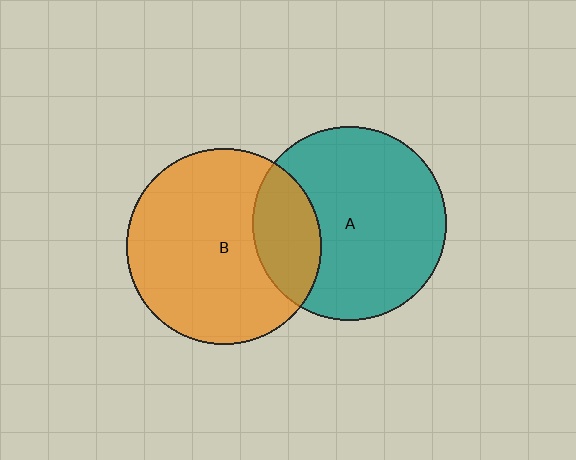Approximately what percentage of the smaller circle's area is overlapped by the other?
Approximately 25%.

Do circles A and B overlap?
Yes.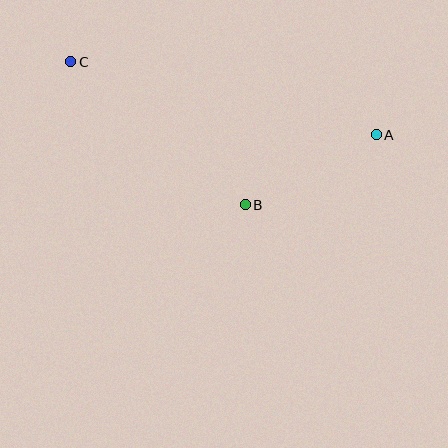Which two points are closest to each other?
Points A and B are closest to each other.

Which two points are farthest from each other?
Points A and C are farthest from each other.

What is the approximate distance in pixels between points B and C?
The distance between B and C is approximately 225 pixels.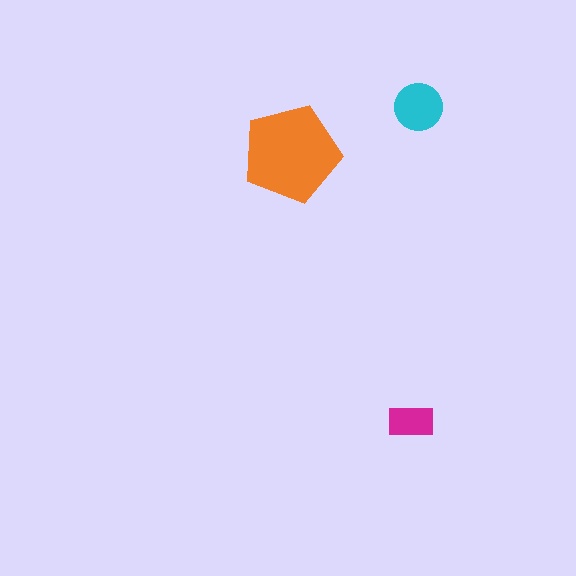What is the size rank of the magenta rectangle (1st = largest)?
3rd.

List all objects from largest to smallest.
The orange pentagon, the cyan circle, the magenta rectangle.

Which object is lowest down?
The magenta rectangle is bottommost.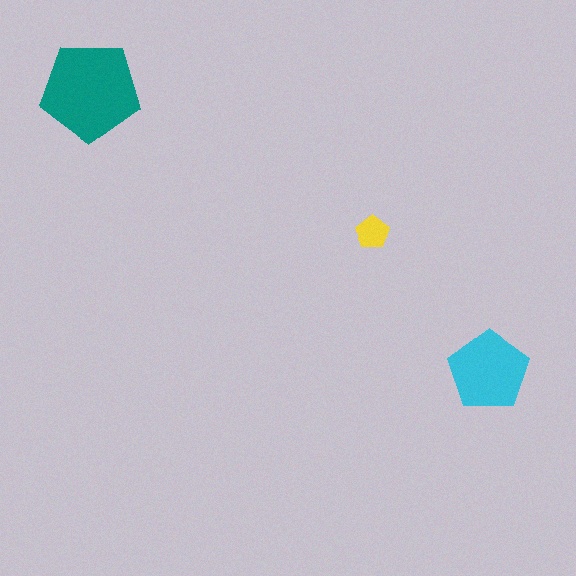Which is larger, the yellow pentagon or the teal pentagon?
The teal one.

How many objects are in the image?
There are 3 objects in the image.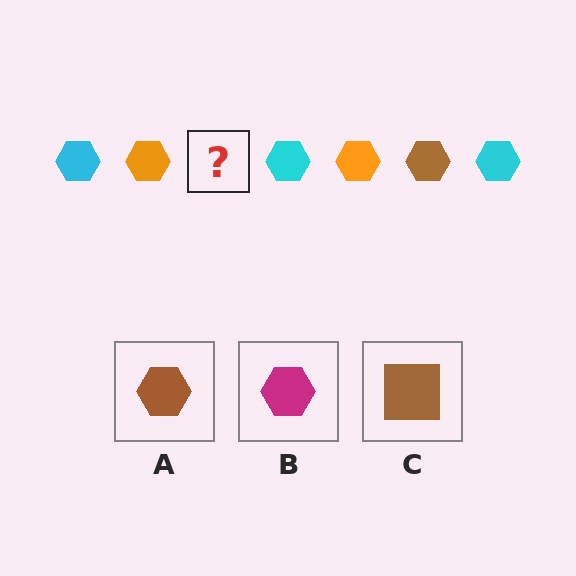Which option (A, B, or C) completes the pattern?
A.